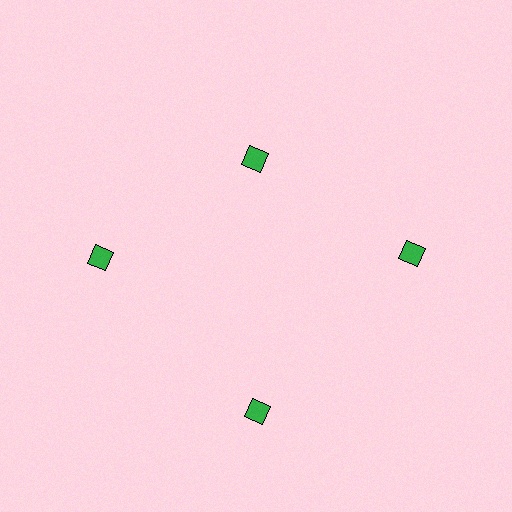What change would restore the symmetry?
The symmetry would be restored by moving it outward, back onto the ring so that all 4 diamonds sit at equal angles and equal distance from the center.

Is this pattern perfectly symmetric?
No. The 4 green diamonds are arranged in a ring, but one element near the 12 o'clock position is pulled inward toward the center, breaking the 4-fold rotational symmetry.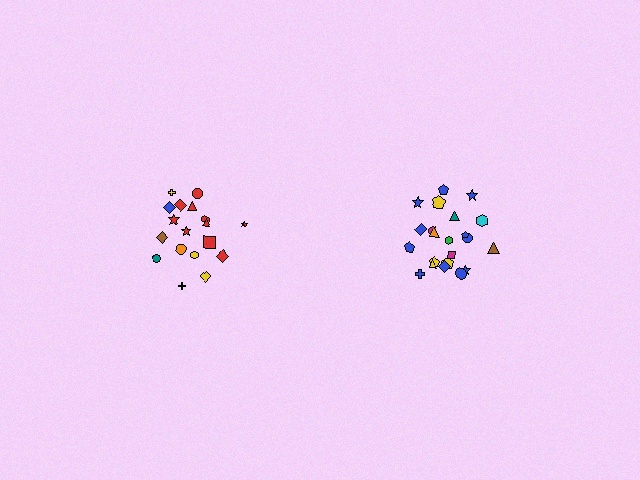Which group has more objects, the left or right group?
The right group.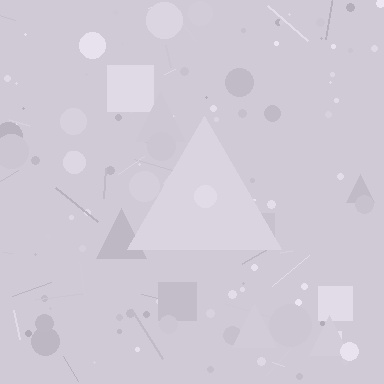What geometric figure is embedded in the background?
A triangle is embedded in the background.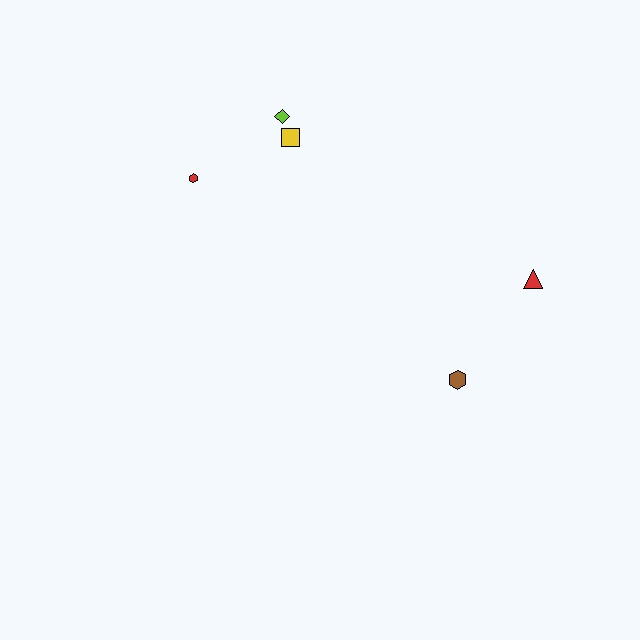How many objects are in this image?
There are 5 objects.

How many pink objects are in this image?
There are no pink objects.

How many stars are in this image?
There are no stars.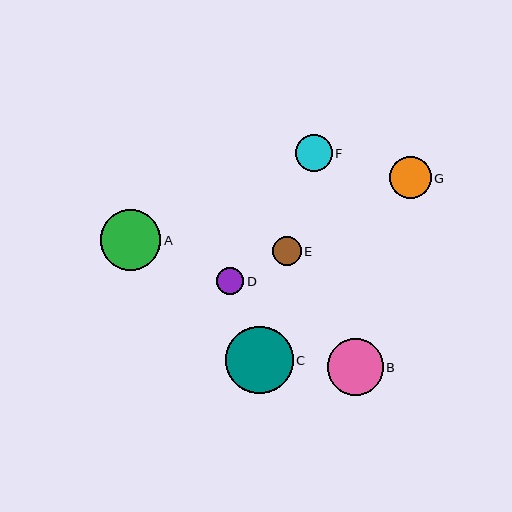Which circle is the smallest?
Circle D is the smallest with a size of approximately 27 pixels.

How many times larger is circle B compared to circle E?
Circle B is approximately 1.9 times the size of circle E.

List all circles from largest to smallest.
From largest to smallest: C, A, B, G, F, E, D.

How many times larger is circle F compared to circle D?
Circle F is approximately 1.4 times the size of circle D.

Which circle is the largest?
Circle C is the largest with a size of approximately 68 pixels.